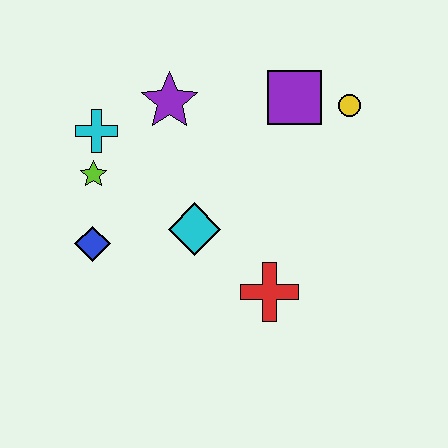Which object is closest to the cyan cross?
The lime star is closest to the cyan cross.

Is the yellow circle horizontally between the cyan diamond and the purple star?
No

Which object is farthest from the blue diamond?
The yellow circle is farthest from the blue diamond.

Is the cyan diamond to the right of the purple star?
Yes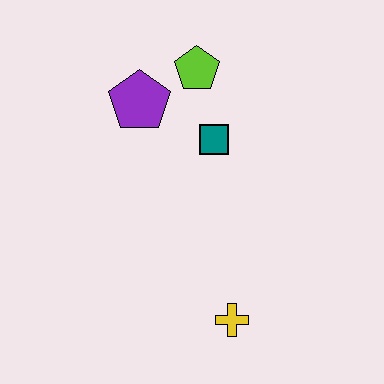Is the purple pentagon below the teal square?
No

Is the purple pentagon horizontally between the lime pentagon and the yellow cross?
No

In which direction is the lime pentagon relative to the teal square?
The lime pentagon is above the teal square.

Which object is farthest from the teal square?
The yellow cross is farthest from the teal square.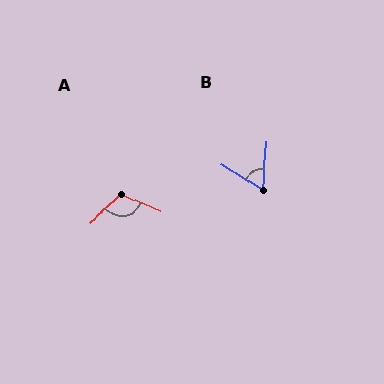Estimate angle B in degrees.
Approximately 63 degrees.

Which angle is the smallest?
B, at approximately 63 degrees.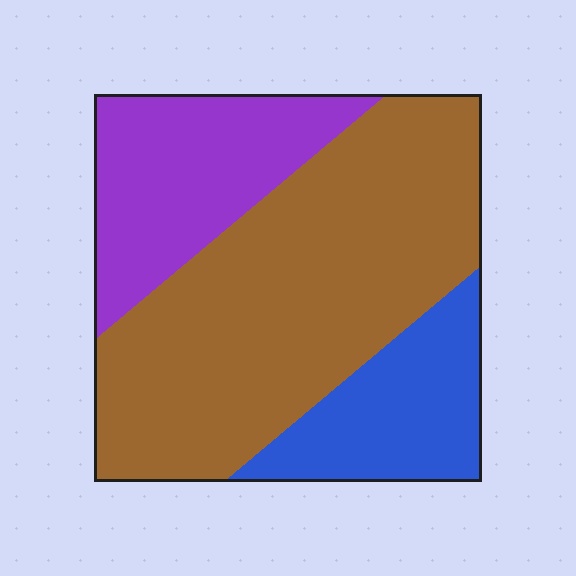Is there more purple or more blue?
Purple.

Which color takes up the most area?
Brown, at roughly 55%.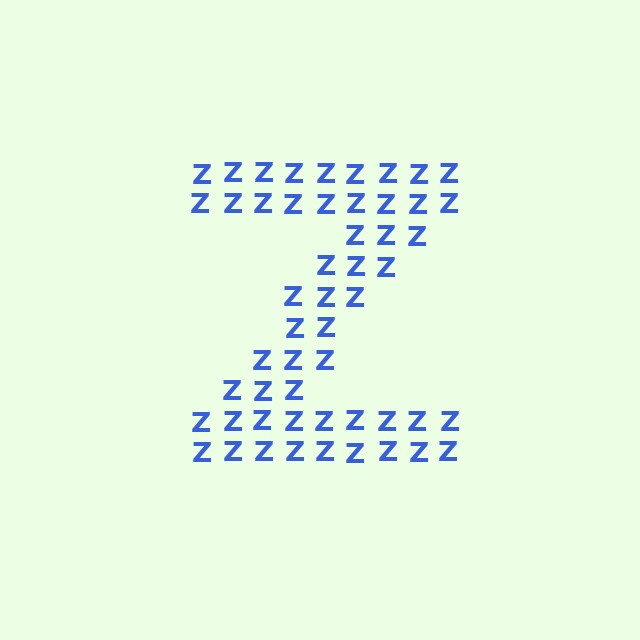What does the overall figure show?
The overall figure shows the letter Z.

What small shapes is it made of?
It is made of small letter Z's.